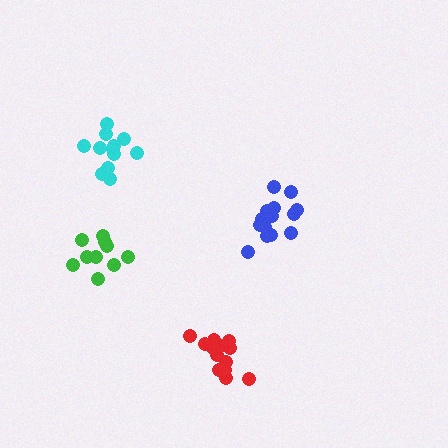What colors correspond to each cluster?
The clusters are colored: blue, cyan, green, red.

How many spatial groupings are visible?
There are 4 spatial groupings.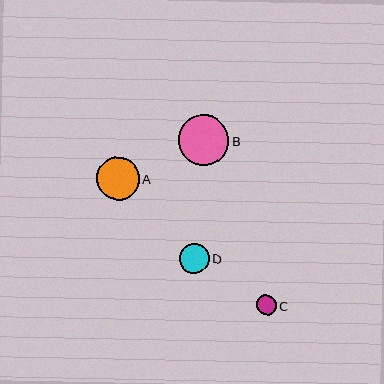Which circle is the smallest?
Circle C is the smallest with a size of approximately 20 pixels.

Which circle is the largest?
Circle B is the largest with a size of approximately 51 pixels.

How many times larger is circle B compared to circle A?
Circle B is approximately 1.2 times the size of circle A.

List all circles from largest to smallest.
From largest to smallest: B, A, D, C.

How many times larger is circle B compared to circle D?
Circle B is approximately 1.7 times the size of circle D.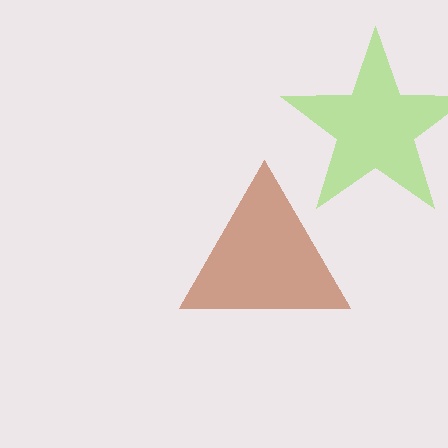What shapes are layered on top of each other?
The layered shapes are: a lime star, a brown triangle.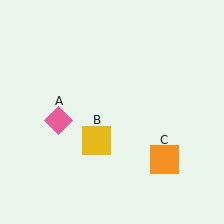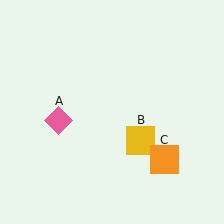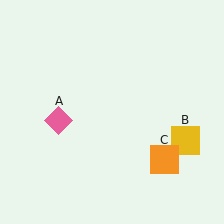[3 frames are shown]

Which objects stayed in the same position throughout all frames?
Pink diamond (object A) and orange square (object C) remained stationary.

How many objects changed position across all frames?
1 object changed position: yellow square (object B).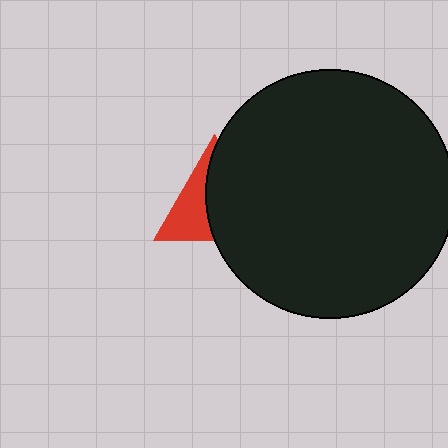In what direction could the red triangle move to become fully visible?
The red triangle could move left. That would shift it out from behind the black circle entirely.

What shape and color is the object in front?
The object in front is a black circle.